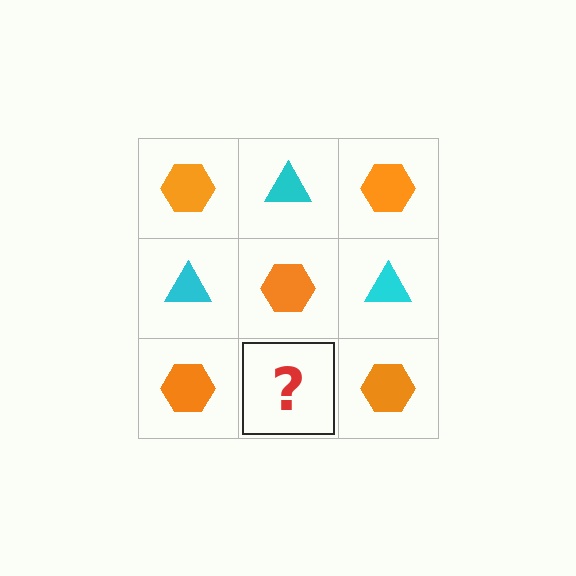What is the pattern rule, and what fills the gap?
The rule is that it alternates orange hexagon and cyan triangle in a checkerboard pattern. The gap should be filled with a cyan triangle.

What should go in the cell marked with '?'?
The missing cell should contain a cyan triangle.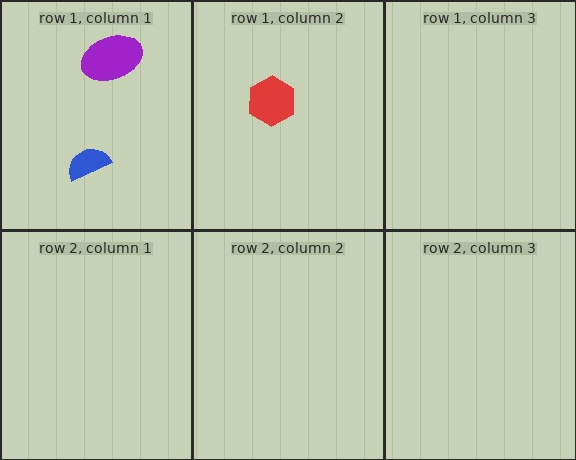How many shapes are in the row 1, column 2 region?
1.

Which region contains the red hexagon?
The row 1, column 2 region.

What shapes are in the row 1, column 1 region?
The blue semicircle, the purple ellipse.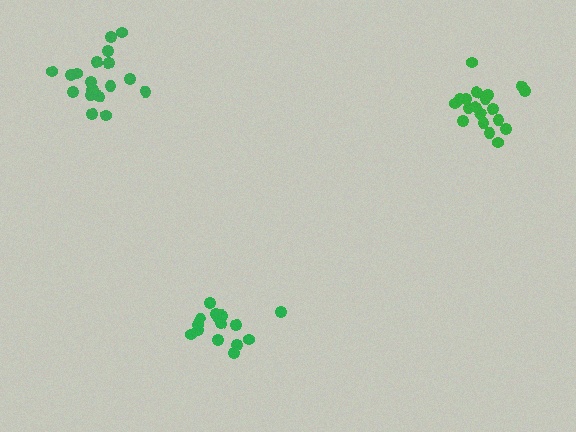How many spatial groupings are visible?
There are 3 spatial groupings.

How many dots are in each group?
Group 1: 15 dots, Group 2: 20 dots, Group 3: 19 dots (54 total).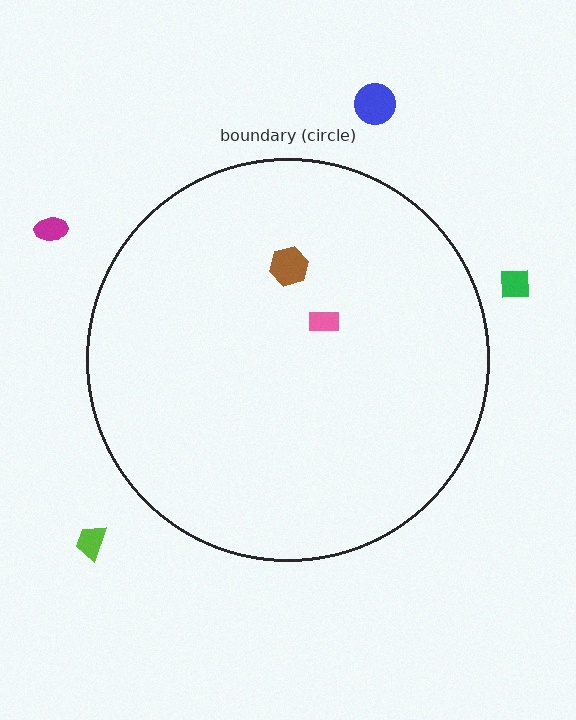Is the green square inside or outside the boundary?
Outside.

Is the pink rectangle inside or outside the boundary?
Inside.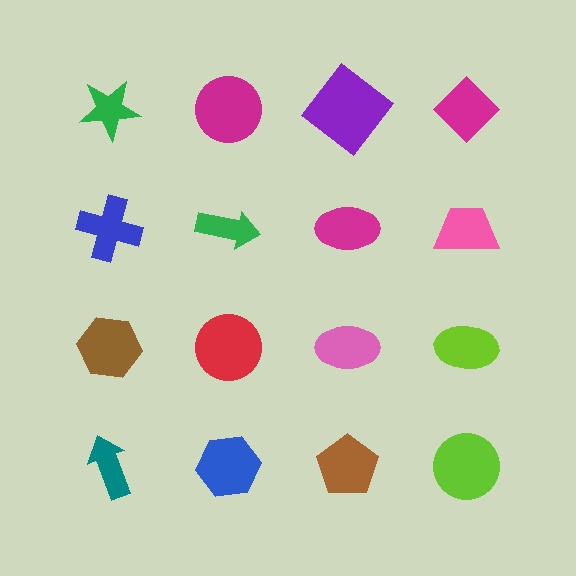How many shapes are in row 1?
4 shapes.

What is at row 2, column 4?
A pink trapezoid.